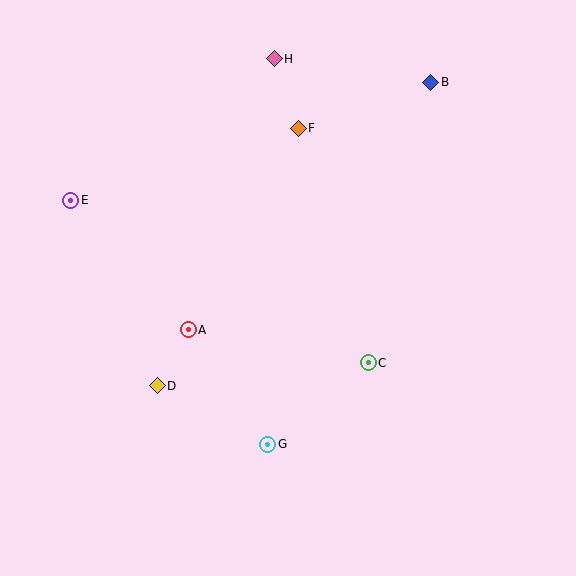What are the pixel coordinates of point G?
Point G is at (268, 444).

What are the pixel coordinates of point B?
Point B is at (431, 82).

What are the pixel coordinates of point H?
Point H is at (274, 59).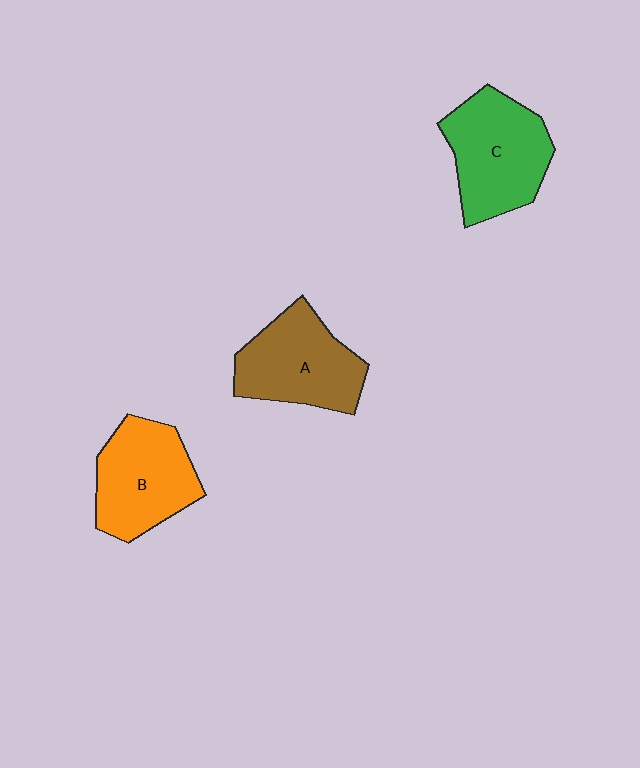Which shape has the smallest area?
Shape B (orange).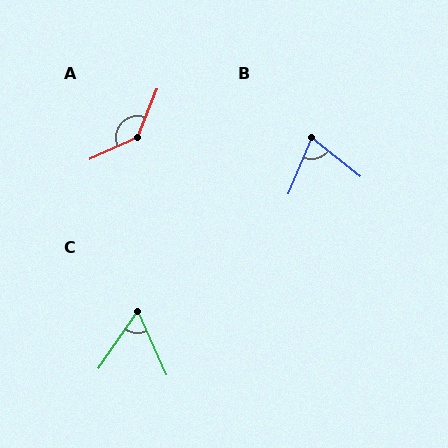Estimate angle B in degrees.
Approximately 74 degrees.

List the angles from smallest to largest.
C (59°), B (74°), A (137°).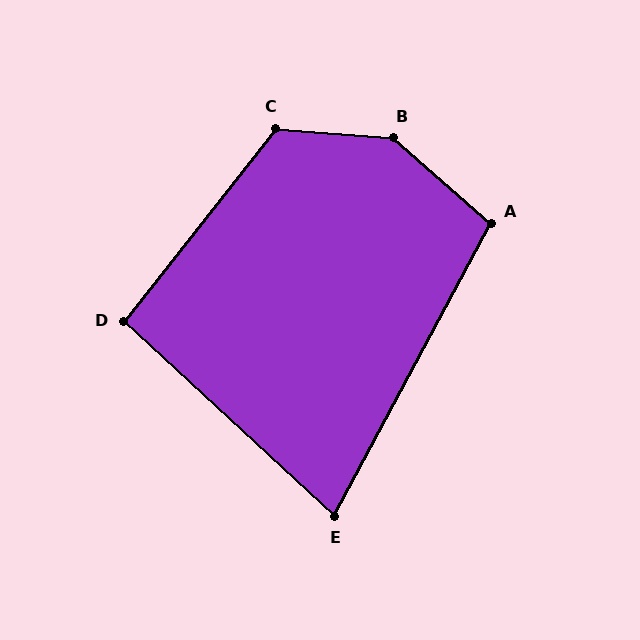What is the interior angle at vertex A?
Approximately 103 degrees (obtuse).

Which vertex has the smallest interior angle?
E, at approximately 75 degrees.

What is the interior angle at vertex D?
Approximately 94 degrees (approximately right).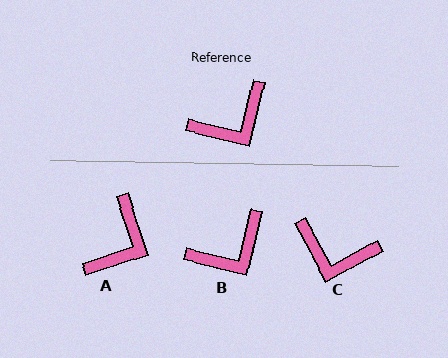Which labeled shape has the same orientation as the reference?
B.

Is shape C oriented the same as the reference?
No, it is off by about 48 degrees.